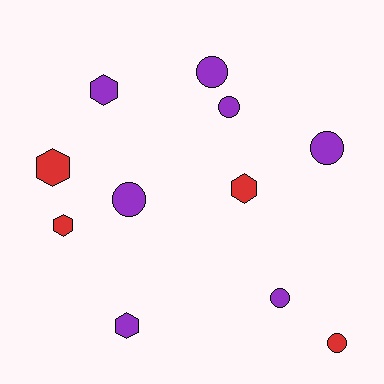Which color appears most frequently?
Purple, with 7 objects.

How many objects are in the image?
There are 11 objects.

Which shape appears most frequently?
Circle, with 6 objects.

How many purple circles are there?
There are 5 purple circles.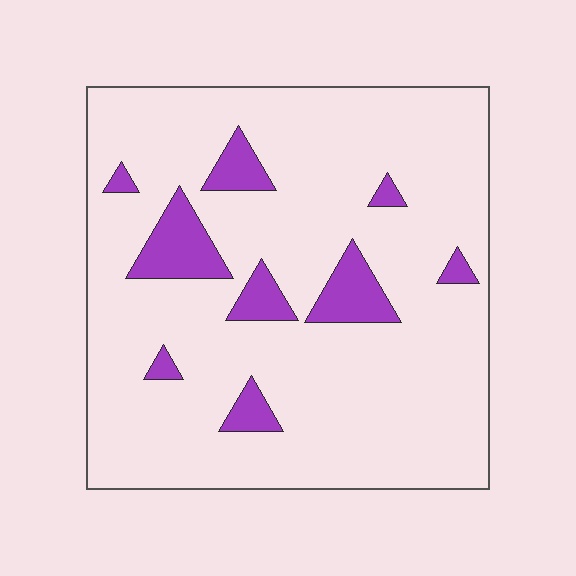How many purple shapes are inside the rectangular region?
9.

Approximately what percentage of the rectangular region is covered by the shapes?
Approximately 10%.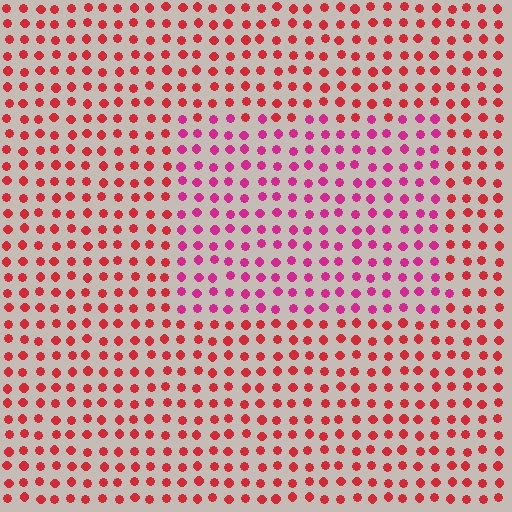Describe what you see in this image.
The image is filled with small red elements in a uniform arrangement. A rectangle-shaped region is visible where the elements are tinted to a slightly different hue, forming a subtle color boundary.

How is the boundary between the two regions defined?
The boundary is defined purely by a slight shift in hue (about 33 degrees). Spacing, size, and orientation are identical on both sides.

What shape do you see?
I see a rectangle.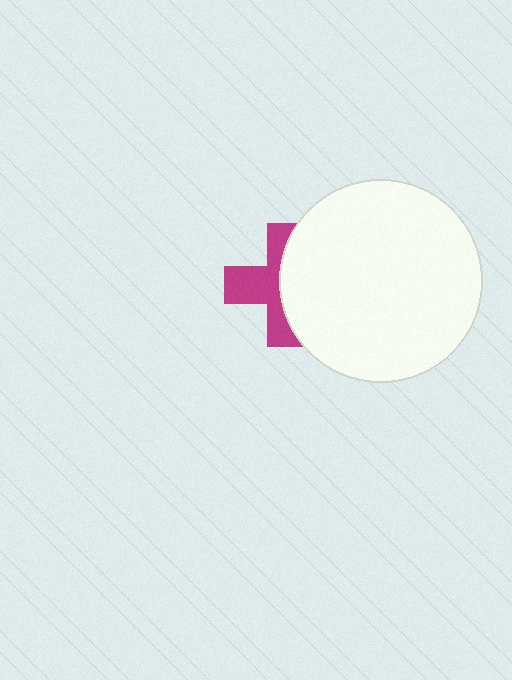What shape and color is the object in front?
The object in front is a white circle.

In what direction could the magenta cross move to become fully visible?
The magenta cross could move left. That would shift it out from behind the white circle entirely.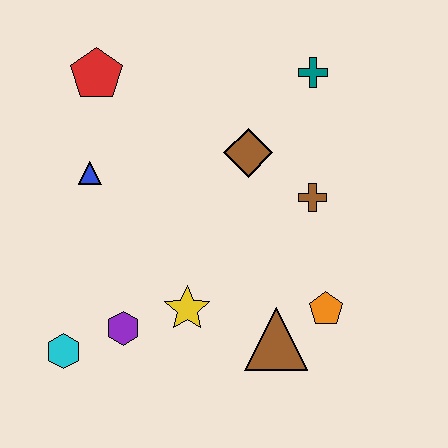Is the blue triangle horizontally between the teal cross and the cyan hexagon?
Yes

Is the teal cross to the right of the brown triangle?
Yes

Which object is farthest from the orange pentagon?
The red pentagon is farthest from the orange pentagon.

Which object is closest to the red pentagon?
The blue triangle is closest to the red pentagon.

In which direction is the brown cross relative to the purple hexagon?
The brown cross is to the right of the purple hexagon.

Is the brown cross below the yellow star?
No